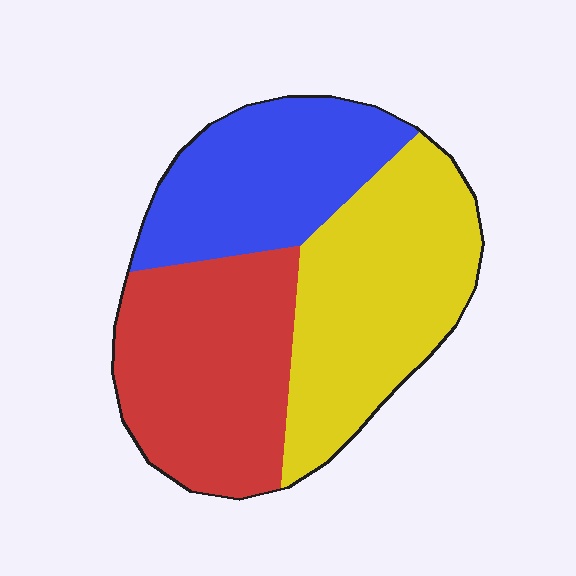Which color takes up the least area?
Blue, at roughly 30%.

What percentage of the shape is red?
Red takes up between a third and a half of the shape.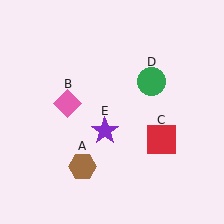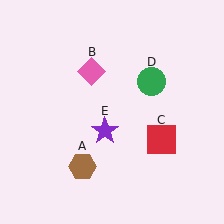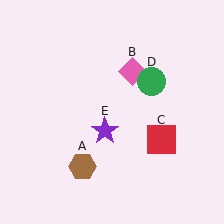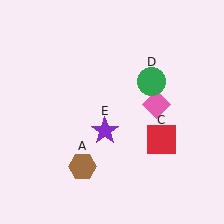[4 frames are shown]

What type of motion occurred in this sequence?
The pink diamond (object B) rotated clockwise around the center of the scene.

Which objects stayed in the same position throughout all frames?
Brown hexagon (object A) and red square (object C) and green circle (object D) and purple star (object E) remained stationary.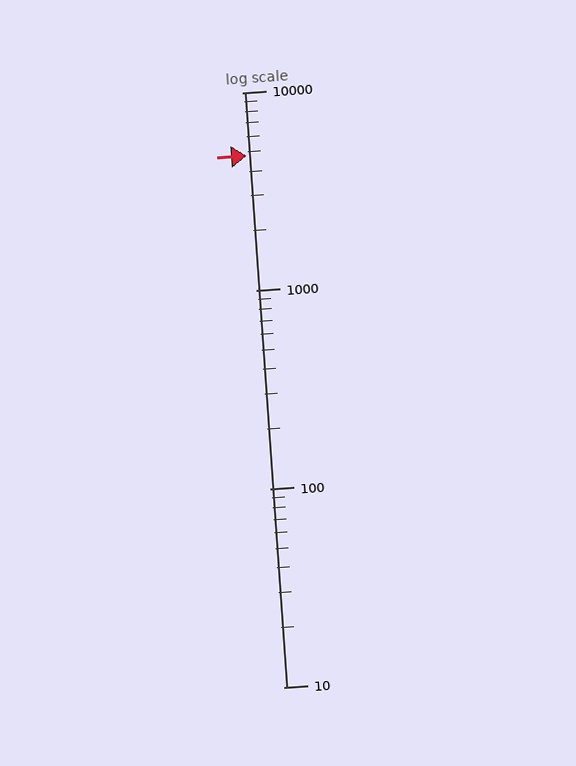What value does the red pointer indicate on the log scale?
The pointer indicates approximately 4800.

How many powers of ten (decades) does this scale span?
The scale spans 3 decades, from 10 to 10000.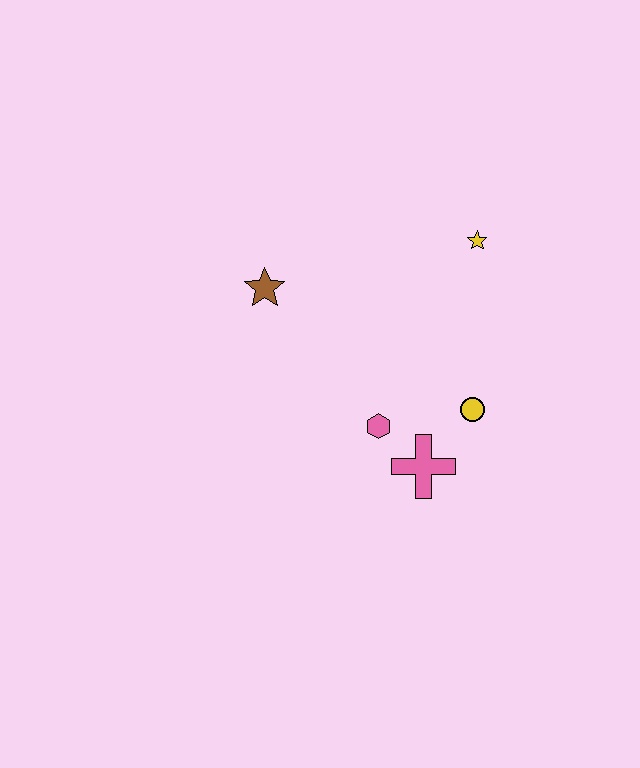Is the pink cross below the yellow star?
Yes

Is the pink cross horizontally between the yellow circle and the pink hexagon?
Yes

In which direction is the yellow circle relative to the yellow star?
The yellow circle is below the yellow star.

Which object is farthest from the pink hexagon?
The yellow star is farthest from the pink hexagon.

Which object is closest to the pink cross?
The pink hexagon is closest to the pink cross.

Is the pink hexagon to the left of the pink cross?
Yes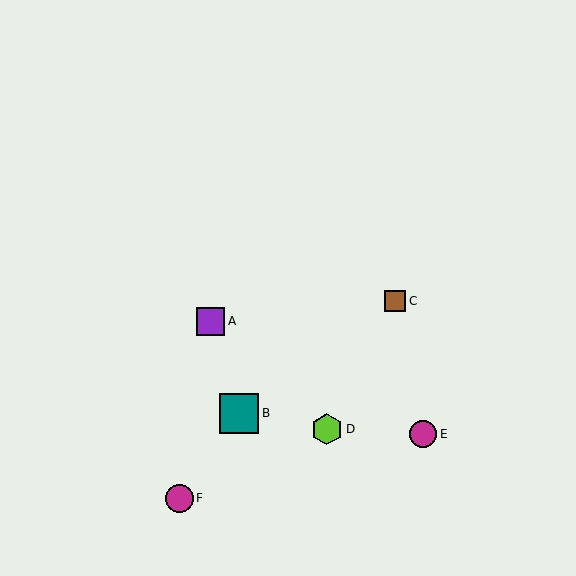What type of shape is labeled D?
Shape D is a lime hexagon.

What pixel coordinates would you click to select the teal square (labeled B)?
Click at (239, 413) to select the teal square B.